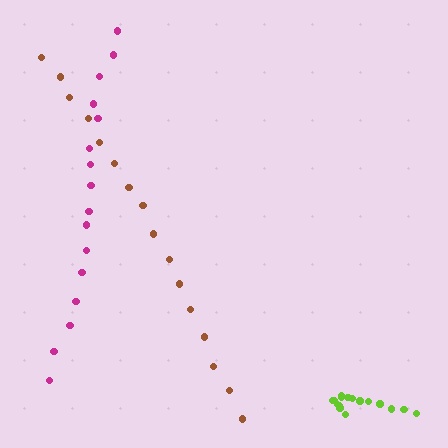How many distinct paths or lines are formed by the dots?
There are 3 distinct paths.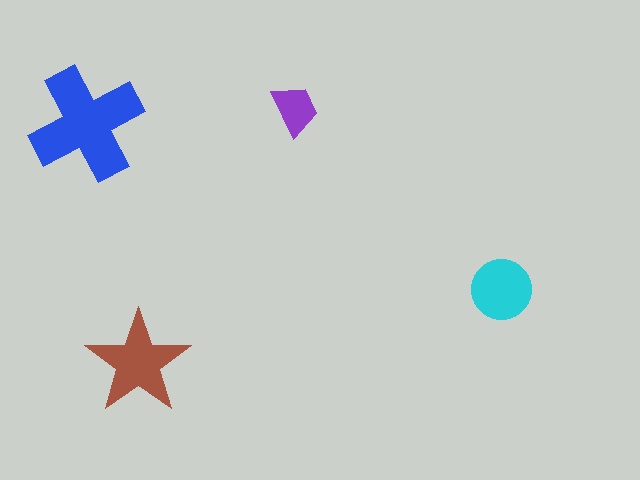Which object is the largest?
The blue cross.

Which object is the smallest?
The purple trapezoid.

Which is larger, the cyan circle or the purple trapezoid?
The cyan circle.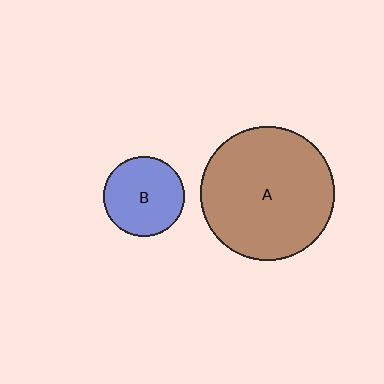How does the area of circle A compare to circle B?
Approximately 2.8 times.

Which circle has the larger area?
Circle A (brown).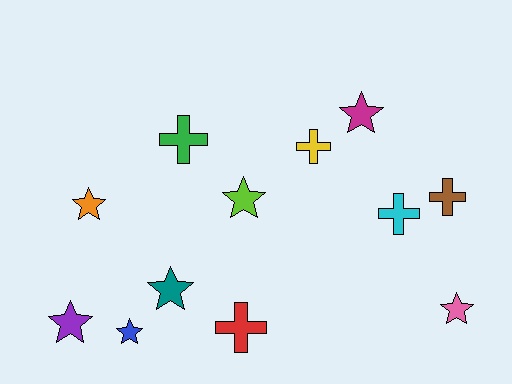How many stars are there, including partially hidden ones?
There are 7 stars.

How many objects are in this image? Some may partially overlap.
There are 12 objects.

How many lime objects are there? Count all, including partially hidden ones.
There is 1 lime object.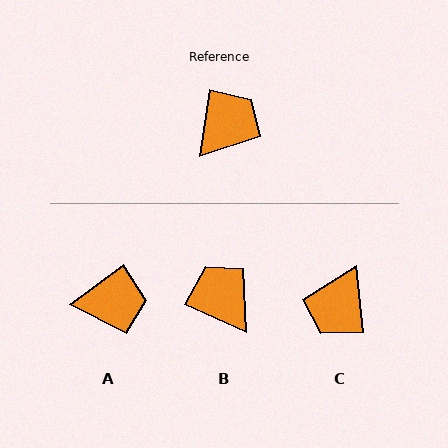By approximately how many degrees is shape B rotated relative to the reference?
Approximately 74 degrees counter-clockwise.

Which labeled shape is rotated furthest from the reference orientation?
C, about 167 degrees away.